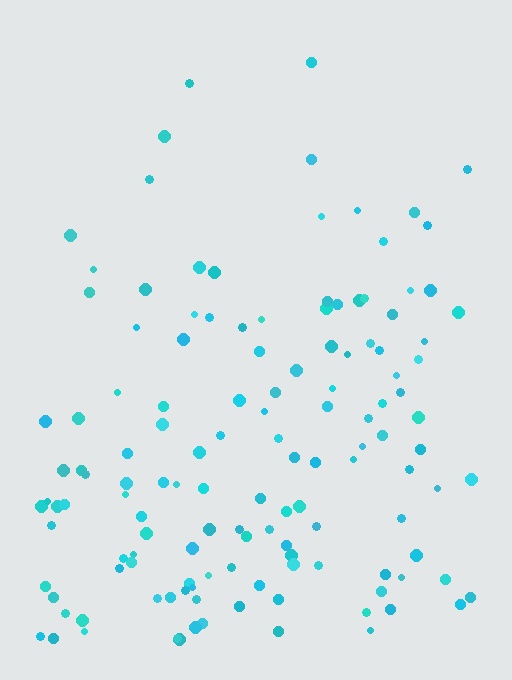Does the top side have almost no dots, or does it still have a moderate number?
Still a moderate number, just noticeably fewer than the bottom.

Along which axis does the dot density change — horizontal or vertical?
Vertical.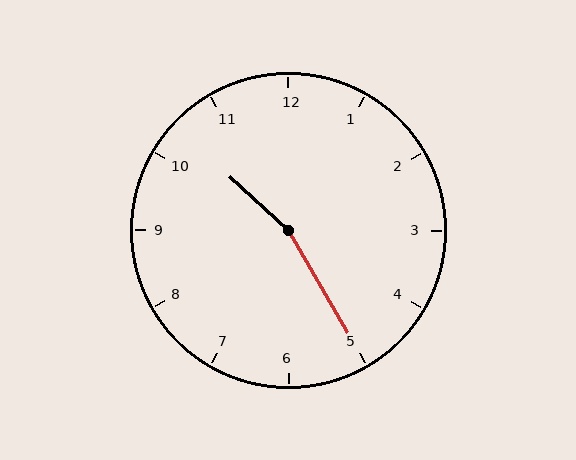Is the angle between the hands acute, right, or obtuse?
It is obtuse.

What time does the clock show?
10:25.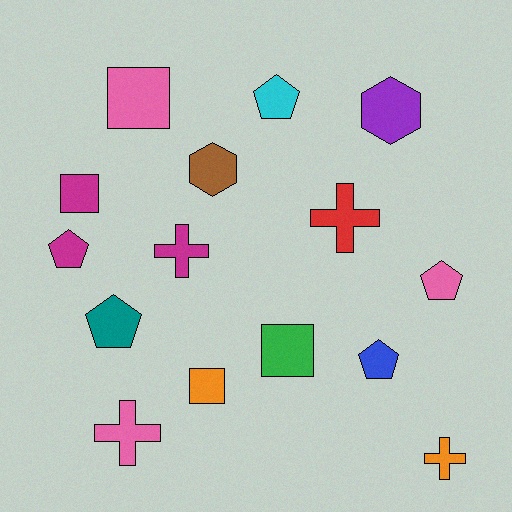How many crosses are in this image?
There are 4 crosses.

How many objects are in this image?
There are 15 objects.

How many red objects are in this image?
There is 1 red object.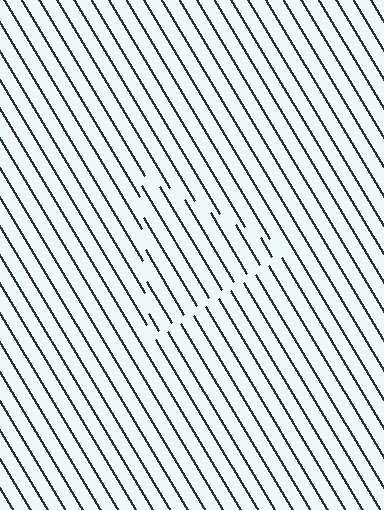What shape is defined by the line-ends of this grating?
An illusory triangle. The interior of the shape contains the same grating, shifted by half a period — the contour is defined by the phase discontinuity where line-ends from the inner and outer gratings abut.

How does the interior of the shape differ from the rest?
The interior of the shape contains the same grating, shifted by half a period — the contour is defined by the phase discontinuity where line-ends from the inner and outer gratings abut.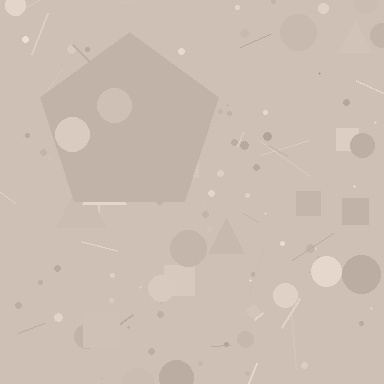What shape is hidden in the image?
A pentagon is hidden in the image.